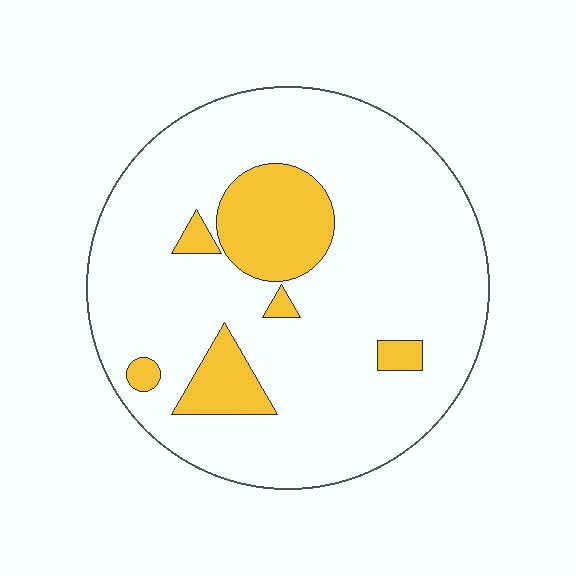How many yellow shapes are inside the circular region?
6.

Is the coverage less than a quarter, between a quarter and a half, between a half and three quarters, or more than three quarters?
Less than a quarter.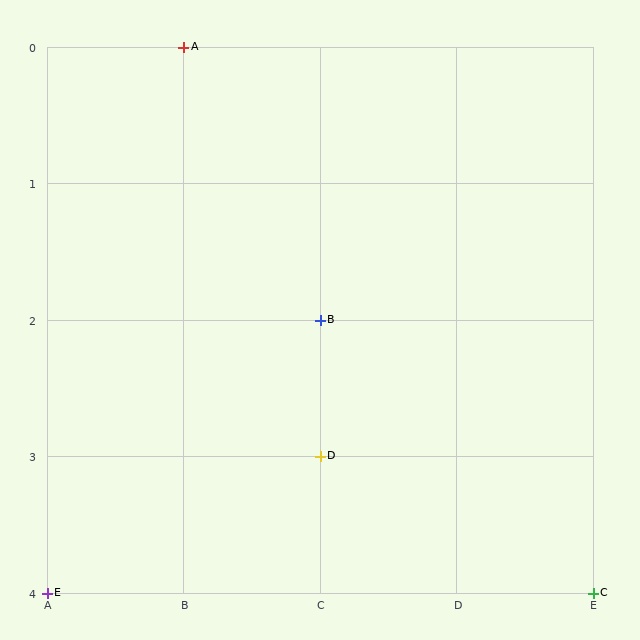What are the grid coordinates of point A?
Point A is at grid coordinates (B, 0).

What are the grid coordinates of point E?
Point E is at grid coordinates (A, 4).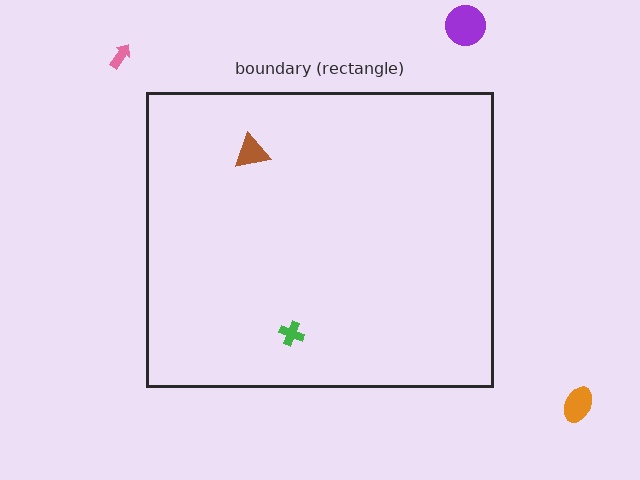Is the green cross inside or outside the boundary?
Inside.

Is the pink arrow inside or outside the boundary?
Outside.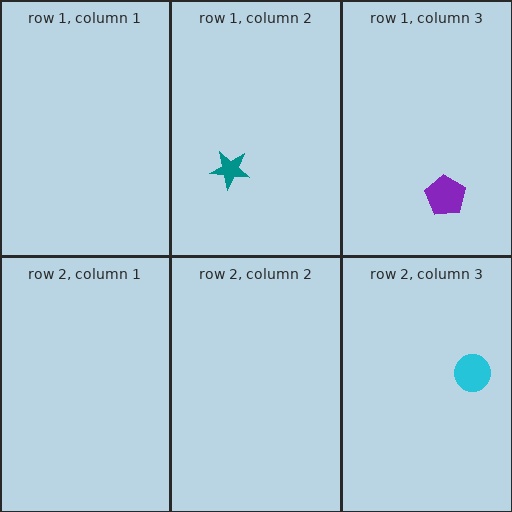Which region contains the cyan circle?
The row 2, column 3 region.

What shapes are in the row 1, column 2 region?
The teal star.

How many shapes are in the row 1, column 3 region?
1.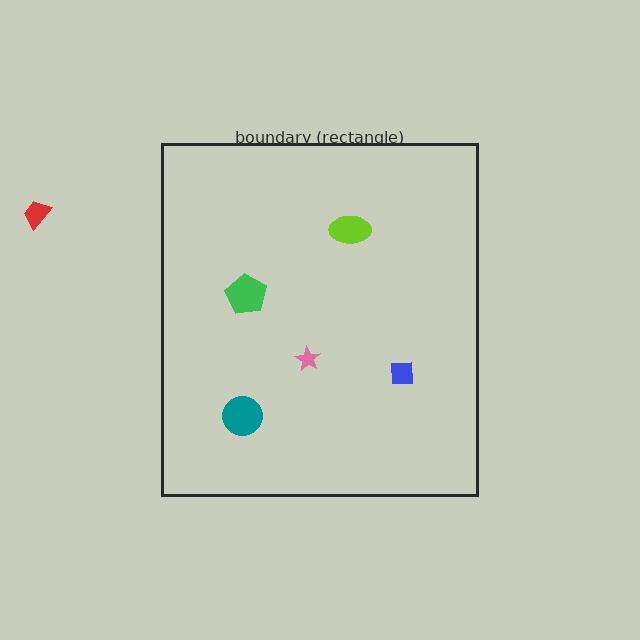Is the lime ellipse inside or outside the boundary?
Inside.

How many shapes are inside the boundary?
5 inside, 1 outside.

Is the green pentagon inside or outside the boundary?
Inside.